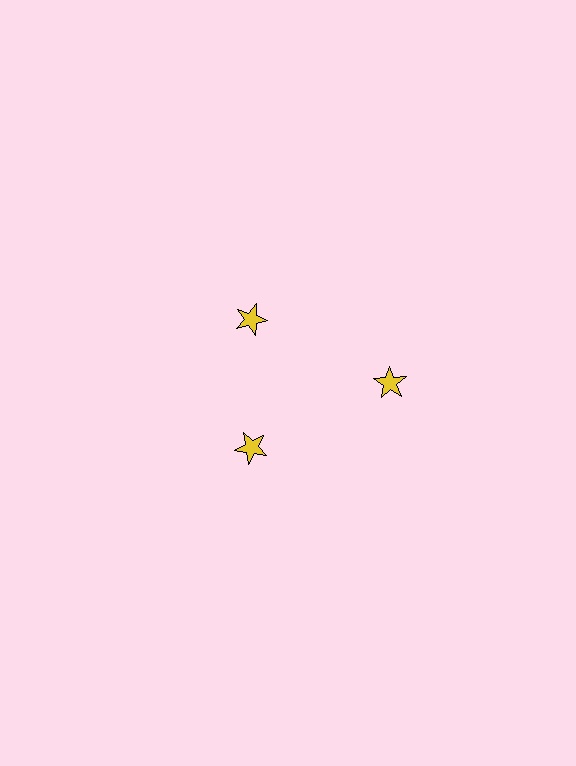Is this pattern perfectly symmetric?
No. The 3 yellow stars are arranged in a ring, but one element near the 3 o'clock position is pushed outward from the center, breaking the 3-fold rotational symmetry.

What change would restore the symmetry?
The symmetry would be restored by moving it inward, back onto the ring so that all 3 stars sit at equal angles and equal distance from the center.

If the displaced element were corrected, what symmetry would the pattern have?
It would have 3-fold rotational symmetry — the pattern would map onto itself every 120 degrees.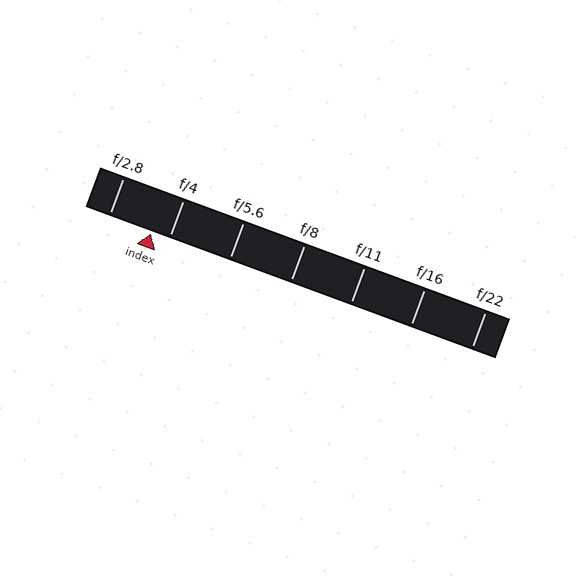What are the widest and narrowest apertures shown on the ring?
The widest aperture shown is f/2.8 and the narrowest is f/22.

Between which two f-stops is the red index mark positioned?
The index mark is between f/2.8 and f/4.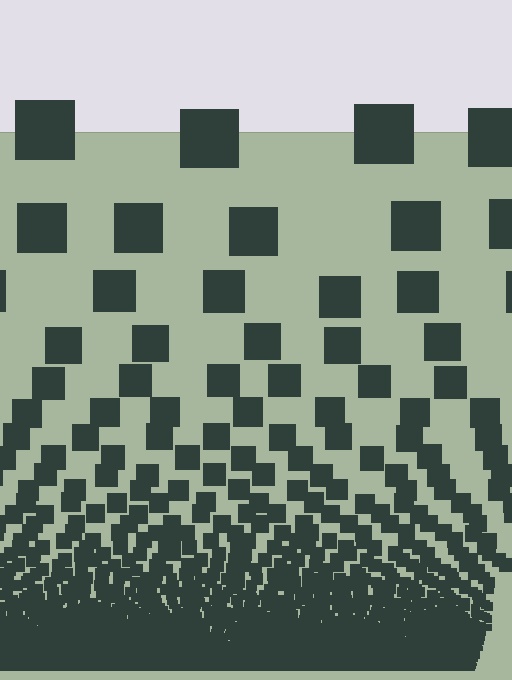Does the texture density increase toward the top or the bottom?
Density increases toward the bottom.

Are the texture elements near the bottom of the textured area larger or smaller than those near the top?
Smaller. The gradient is inverted — elements near the bottom are smaller and denser.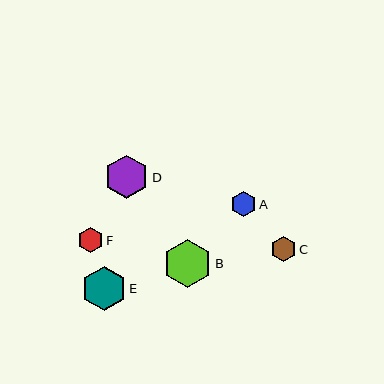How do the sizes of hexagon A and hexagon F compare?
Hexagon A and hexagon F are approximately the same size.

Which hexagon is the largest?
Hexagon B is the largest with a size of approximately 49 pixels.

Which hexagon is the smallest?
Hexagon C is the smallest with a size of approximately 25 pixels.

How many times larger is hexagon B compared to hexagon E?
Hexagon B is approximately 1.1 times the size of hexagon E.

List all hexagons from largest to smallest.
From largest to smallest: B, E, D, A, F, C.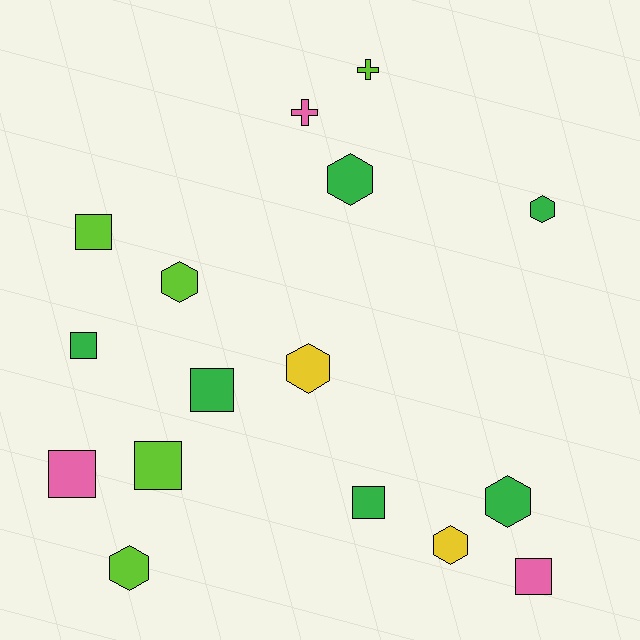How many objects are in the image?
There are 16 objects.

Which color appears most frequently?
Green, with 6 objects.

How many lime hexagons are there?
There are 2 lime hexagons.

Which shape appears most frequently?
Square, with 7 objects.